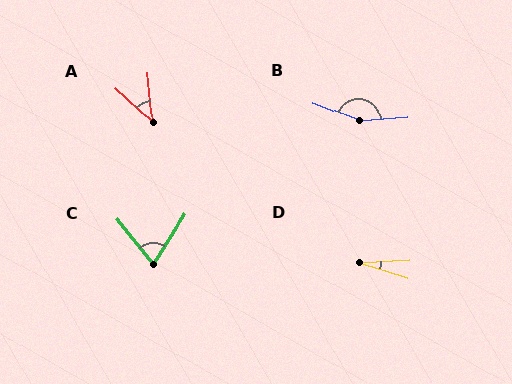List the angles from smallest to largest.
D (21°), A (43°), C (71°), B (156°).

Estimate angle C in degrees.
Approximately 71 degrees.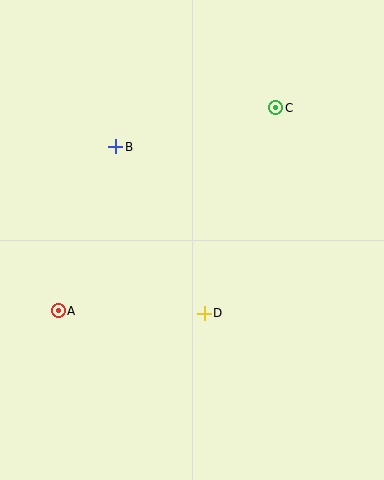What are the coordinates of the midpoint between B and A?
The midpoint between B and A is at (87, 229).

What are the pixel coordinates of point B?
Point B is at (116, 147).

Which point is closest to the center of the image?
Point D at (204, 313) is closest to the center.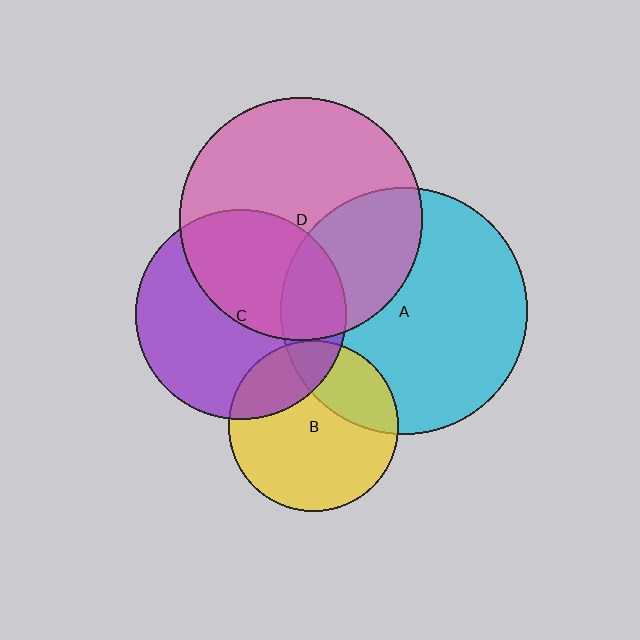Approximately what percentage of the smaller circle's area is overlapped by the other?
Approximately 25%.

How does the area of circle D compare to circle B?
Approximately 2.0 times.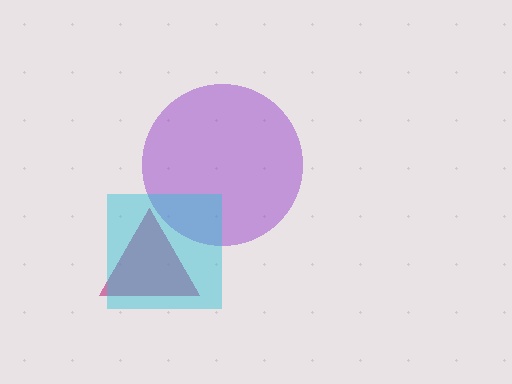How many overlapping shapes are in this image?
There are 3 overlapping shapes in the image.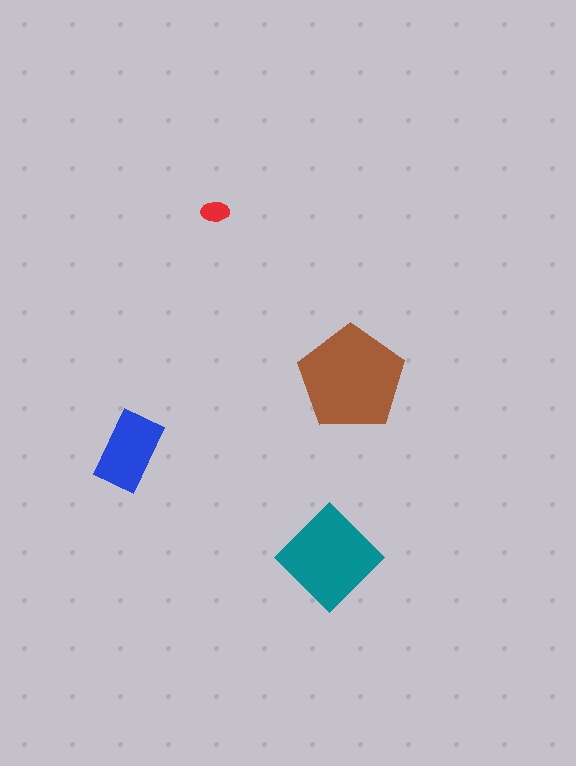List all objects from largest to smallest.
The brown pentagon, the teal diamond, the blue rectangle, the red ellipse.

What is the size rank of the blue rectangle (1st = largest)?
3rd.